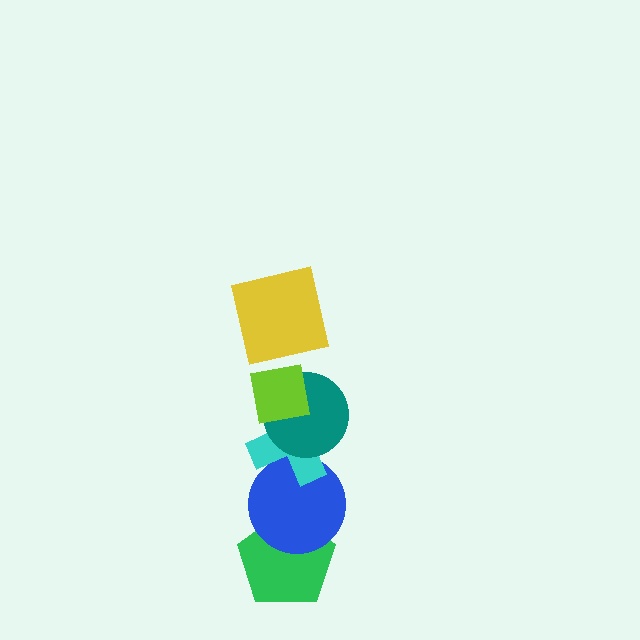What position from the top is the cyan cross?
The cyan cross is 4th from the top.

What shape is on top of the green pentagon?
The blue circle is on top of the green pentagon.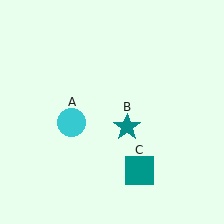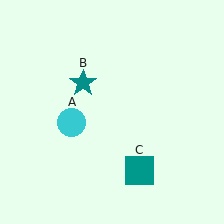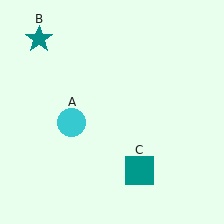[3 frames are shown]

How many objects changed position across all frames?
1 object changed position: teal star (object B).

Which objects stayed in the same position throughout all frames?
Cyan circle (object A) and teal square (object C) remained stationary.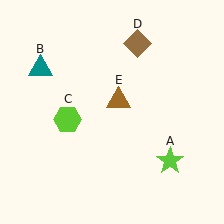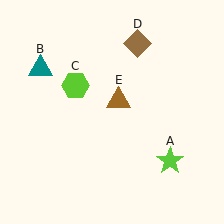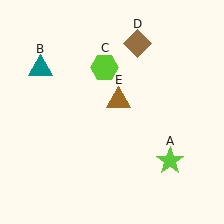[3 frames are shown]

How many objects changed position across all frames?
1 object changed position: lime hexagon (object C).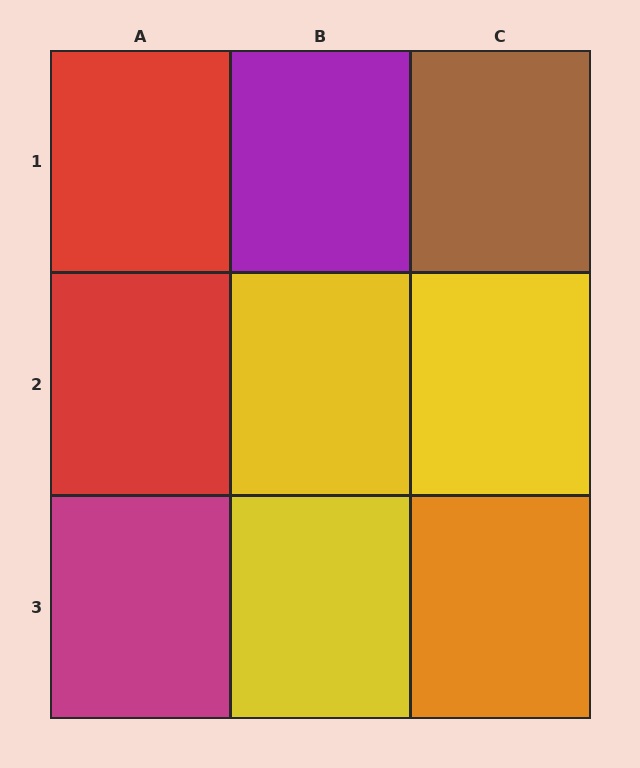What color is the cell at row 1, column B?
Purple.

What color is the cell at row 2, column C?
Yellow.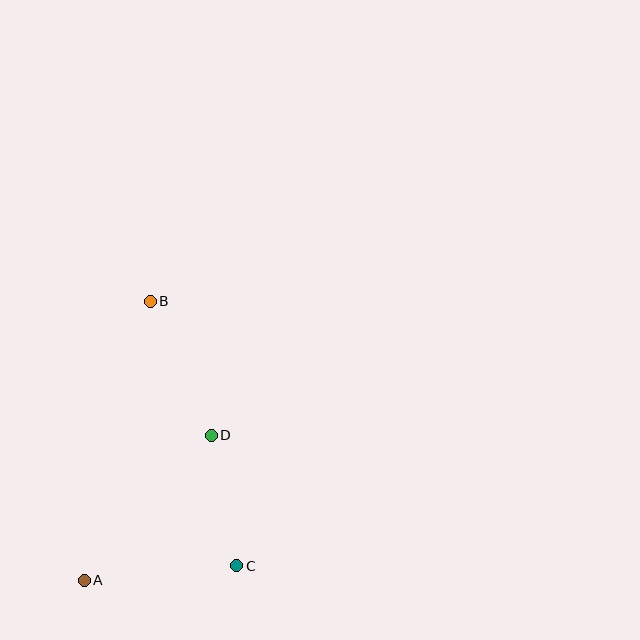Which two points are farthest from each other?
Points A and B are farthest from each other.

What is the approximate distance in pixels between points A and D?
The distance between A and D is approximately 193 pixels.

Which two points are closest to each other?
Points C and D are closest to each other.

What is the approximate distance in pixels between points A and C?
The distance between A and C is approximately 153 pixels.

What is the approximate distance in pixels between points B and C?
The distance between B and C is approximately 278 pixels.